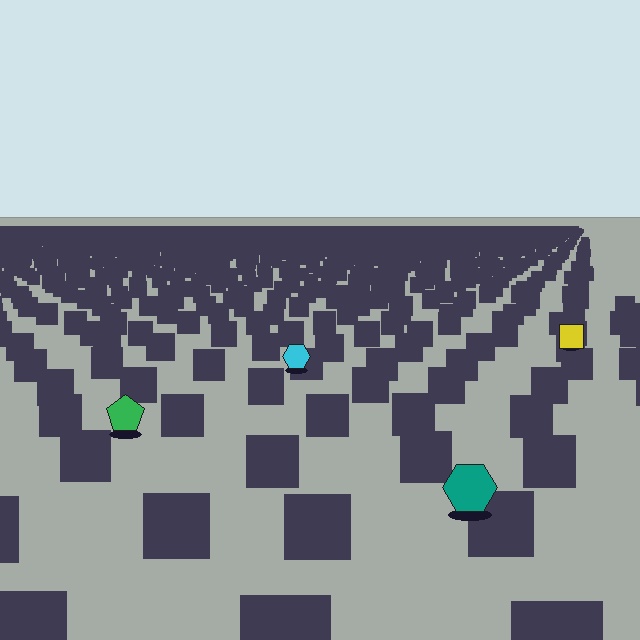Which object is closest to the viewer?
The teal hexagon is closest. The texture marks near it are larger and more spread out.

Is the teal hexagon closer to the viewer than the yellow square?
Yes. The teal hexagon is closer — you can tell from the texture gradient: the ground texture is coarser near it.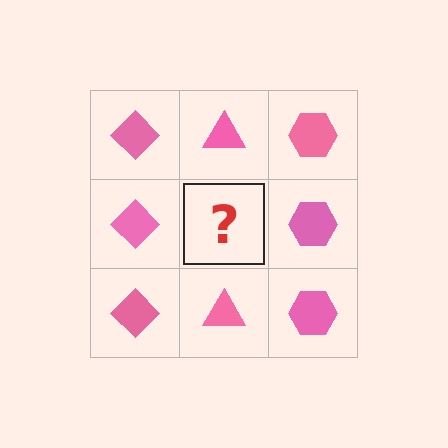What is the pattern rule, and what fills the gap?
The rule is that each column has a consistent shape. The gap should be filled with a pink triangle.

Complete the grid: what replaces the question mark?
The question mark should be replaced with a pink triangle.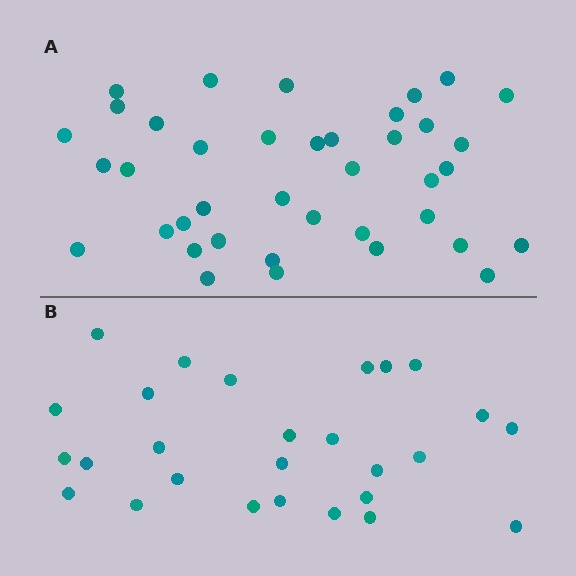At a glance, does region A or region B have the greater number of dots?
Region A (the top region) has more dots.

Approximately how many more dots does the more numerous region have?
Region A has roughly 12 or so more dots than region B.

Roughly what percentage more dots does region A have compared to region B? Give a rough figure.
About 45% more.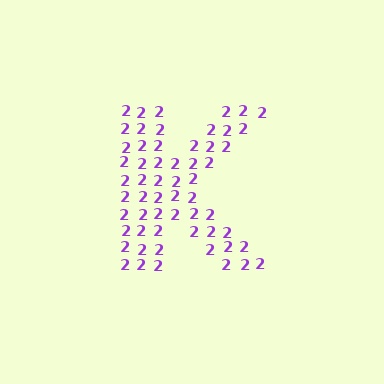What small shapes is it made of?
It is made of small digit 2's.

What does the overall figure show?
The overall figure shows the letter K.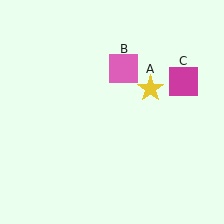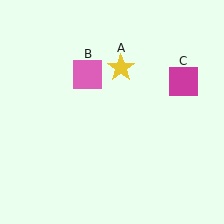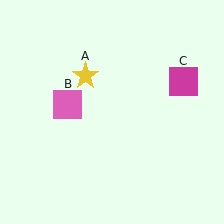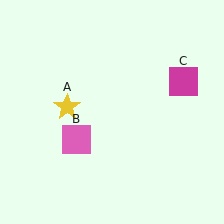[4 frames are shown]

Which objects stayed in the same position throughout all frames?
Magenta square (object C) remained stationary.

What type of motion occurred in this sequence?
The yellow star (object A), pink square (object B) rotated counterclockwise around the center of the scene.